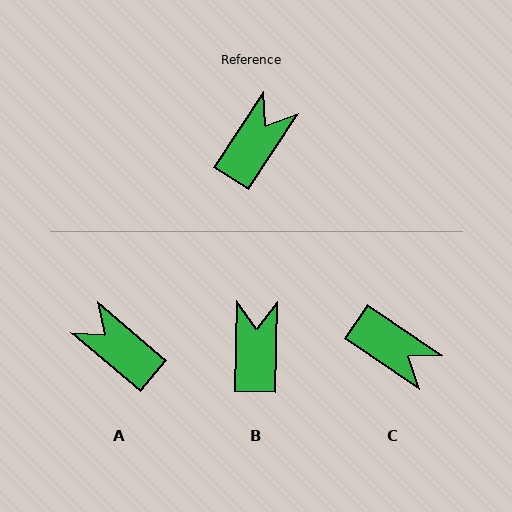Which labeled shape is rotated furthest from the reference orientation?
C, about 91 degrees away.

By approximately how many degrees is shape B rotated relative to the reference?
Approximately 32 degrees counter-clockwise.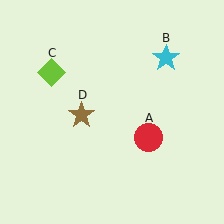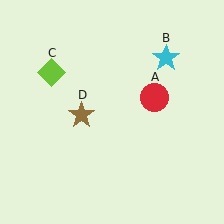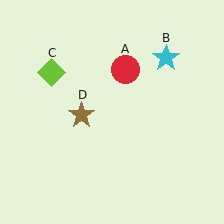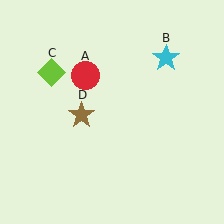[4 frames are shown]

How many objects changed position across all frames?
1 object changed position: red circle (object A).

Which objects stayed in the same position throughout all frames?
Cyan star (object B) and lime diamond (object C) and brown star (object D) remained stationary.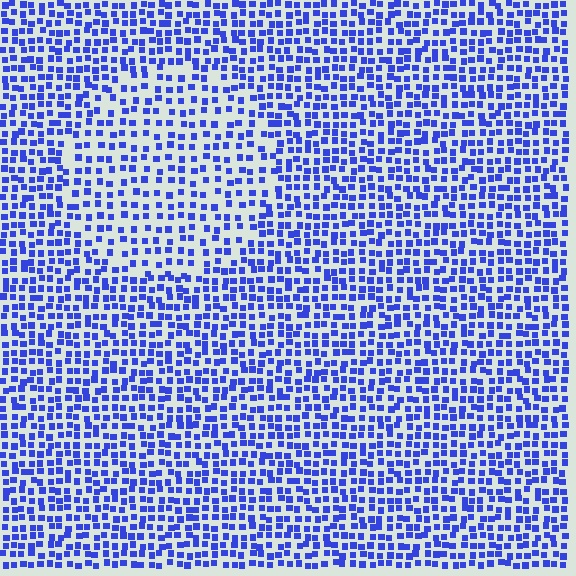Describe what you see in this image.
The image contains small blue elements arranged at two different densities. A circle-shaped region is visible where the elements are less densely packed than the surrounding area.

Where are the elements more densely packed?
The elements are more densely packed outside the circle boundary.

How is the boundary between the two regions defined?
The boundary is defined by a change in element density (approximately 1.6x ratio). All elements are the same color, size, and shape.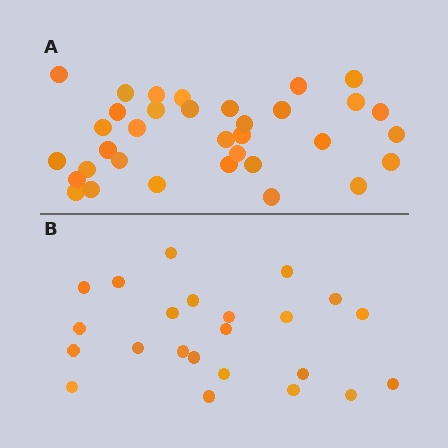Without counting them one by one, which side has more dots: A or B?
Region A (the top region) has more dots.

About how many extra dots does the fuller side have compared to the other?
Region A has roughly 12 or so more dots than region B.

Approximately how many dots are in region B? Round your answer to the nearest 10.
About 20 dots. (The exact count is 23, which rounds to 20.)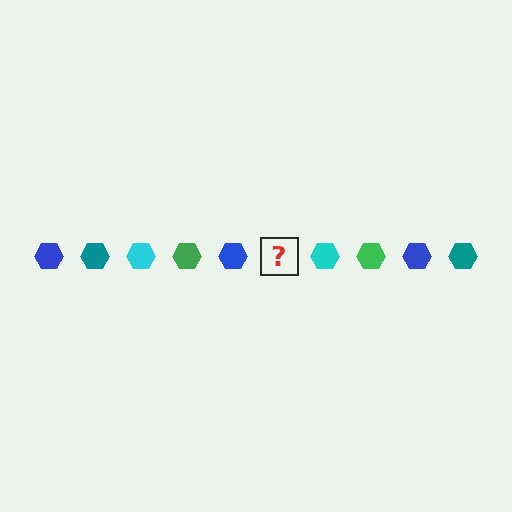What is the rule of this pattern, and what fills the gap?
The rule is that the pattern cycles through blue, teal, cyan, green hexagons. The gap should be filled with a teal hexagon.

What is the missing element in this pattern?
The missing element is a teal hexagon.